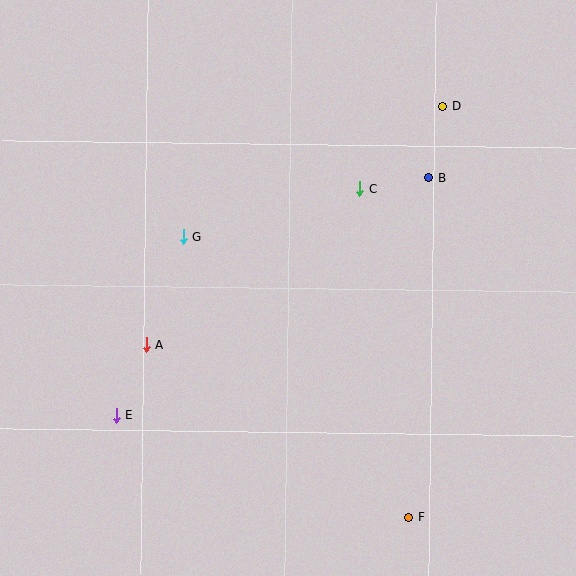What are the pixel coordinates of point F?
Point F is at (409, 517).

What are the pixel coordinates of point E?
Point E is at (117, 415).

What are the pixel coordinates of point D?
Point D is at (443, 106).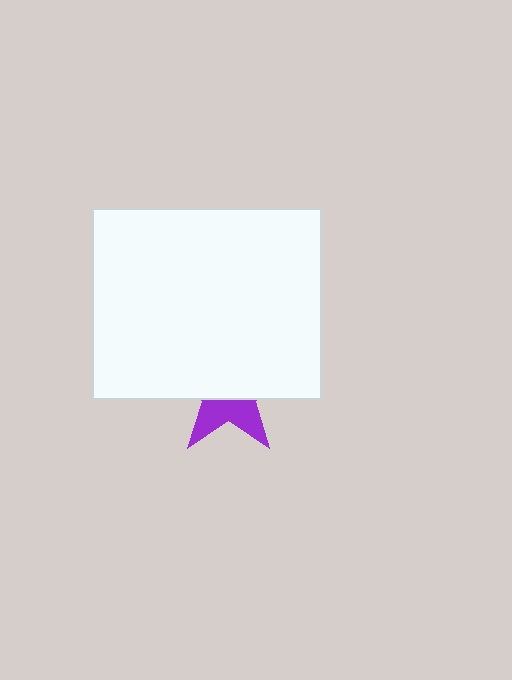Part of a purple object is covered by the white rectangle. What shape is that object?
It is a star.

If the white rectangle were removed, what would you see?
You would see the complete purple star.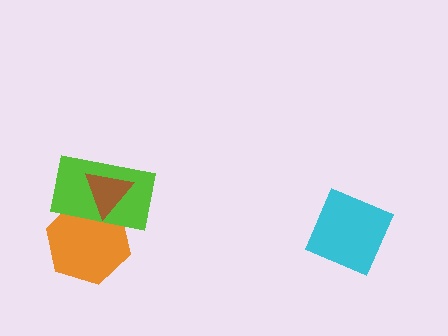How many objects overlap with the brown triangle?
2 objects overlap with the brown triangle.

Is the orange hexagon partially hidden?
Yes, it is partially covered by another shape.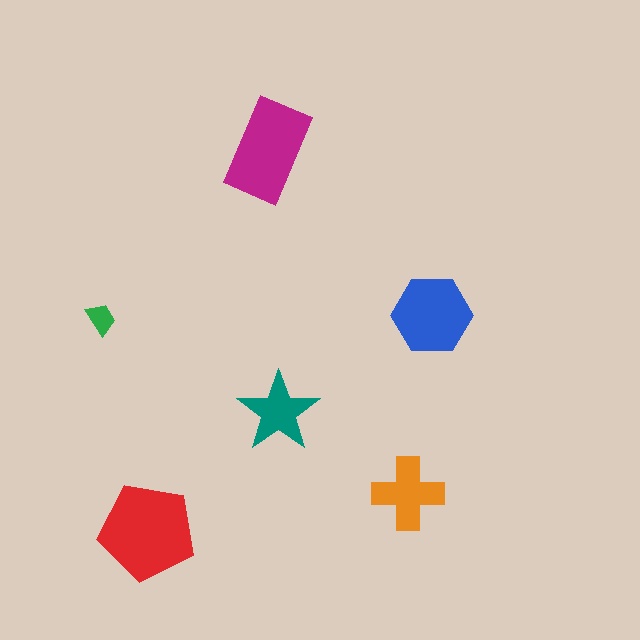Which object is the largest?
The red pentagon.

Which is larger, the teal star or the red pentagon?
The red pentagon.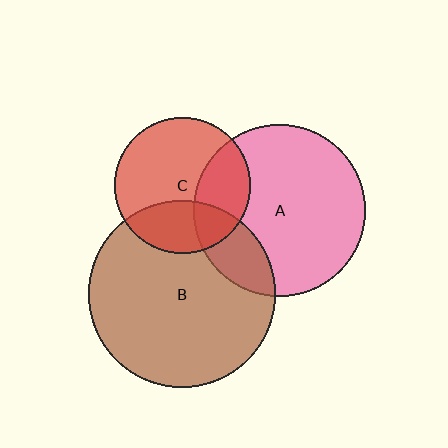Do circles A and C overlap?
Yes.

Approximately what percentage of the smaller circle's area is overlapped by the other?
Approximately 30%.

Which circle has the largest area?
Circle B (brown).